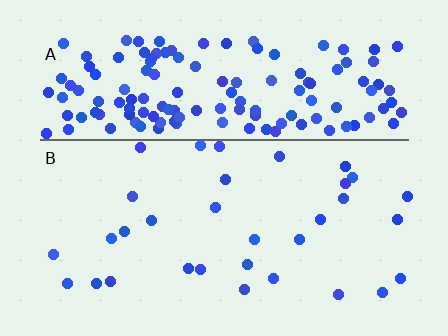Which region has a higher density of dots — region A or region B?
A (the top).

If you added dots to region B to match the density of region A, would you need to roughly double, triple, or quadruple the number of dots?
Approximately quadruple.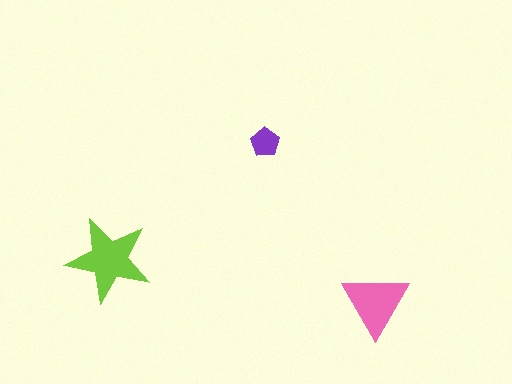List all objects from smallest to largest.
The purple pentagon, the pink triangle, the lime star.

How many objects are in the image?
There are 3 objects in the image.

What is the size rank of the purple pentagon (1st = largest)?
3rd.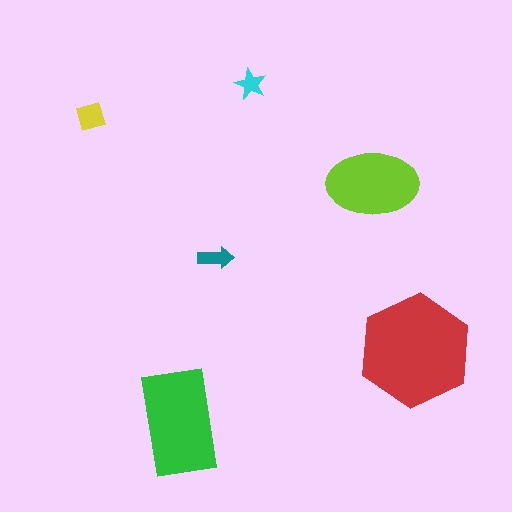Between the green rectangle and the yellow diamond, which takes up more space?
The green rectangle.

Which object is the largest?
The red hexagon.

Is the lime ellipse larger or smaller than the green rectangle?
Smaller.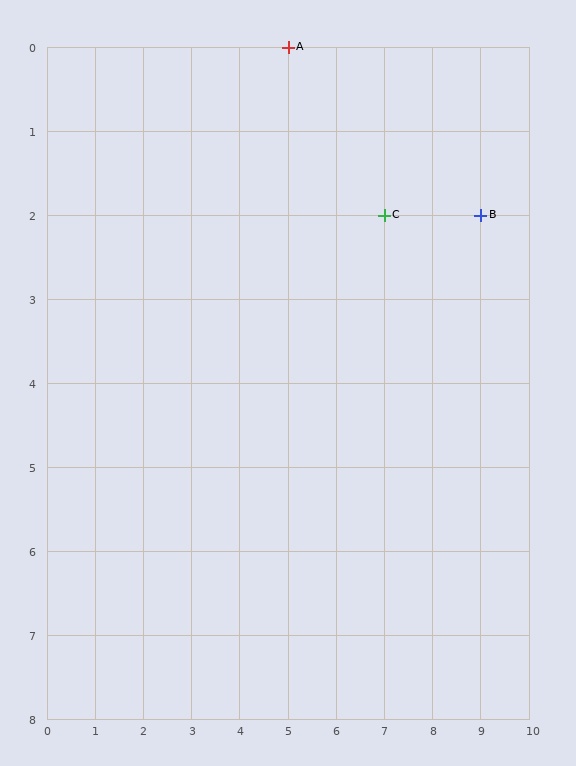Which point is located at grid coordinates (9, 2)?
Point B is at (9, 2).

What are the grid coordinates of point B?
Point B is at grid coordinates (9, 2).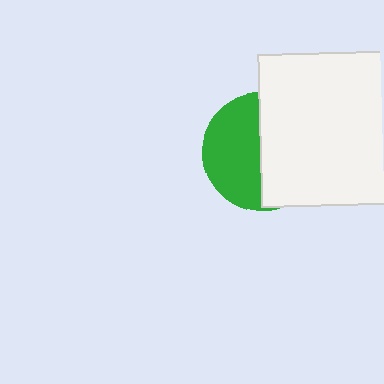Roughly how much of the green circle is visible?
About half of it is visible (roughly 49%).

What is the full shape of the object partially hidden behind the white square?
The partially hidden object is a green circle.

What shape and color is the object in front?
The object in front is a white square.